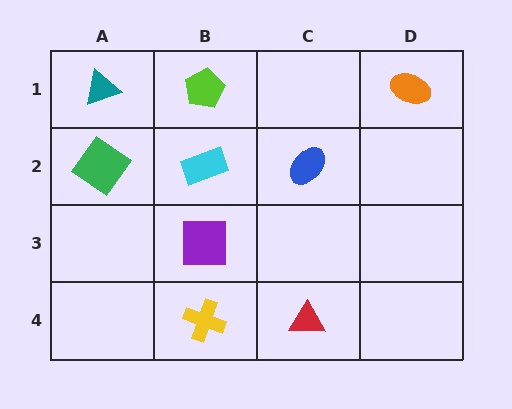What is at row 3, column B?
A purple square.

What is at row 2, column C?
A blue ellipse.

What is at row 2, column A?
A green diamond.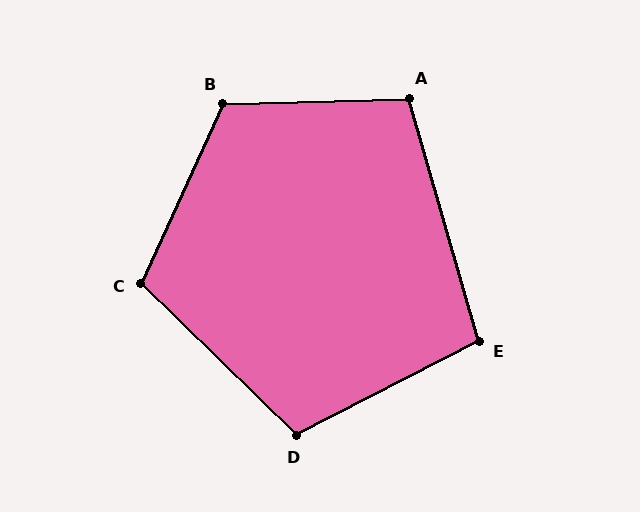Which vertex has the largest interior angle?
B, at approximately 116 degrees.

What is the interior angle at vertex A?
Approximately 105 degrees (obtuse).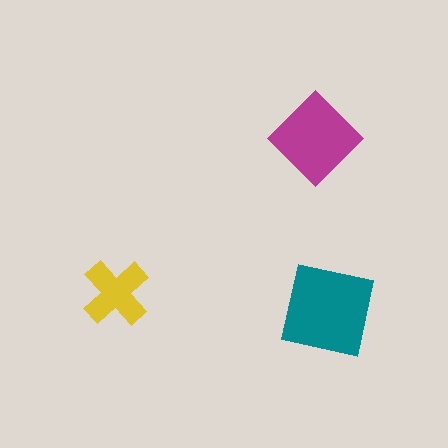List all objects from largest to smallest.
The teal square, the magenta diamond, the yellow cross.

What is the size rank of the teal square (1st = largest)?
1st.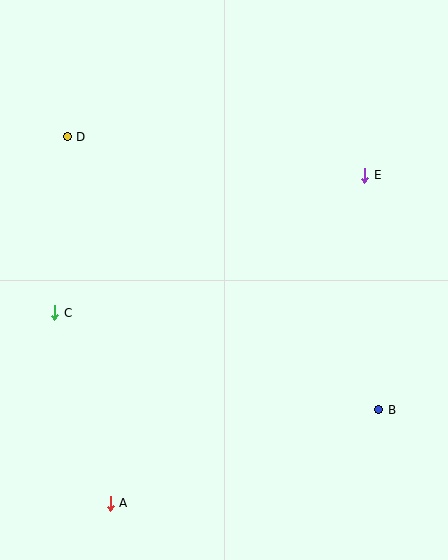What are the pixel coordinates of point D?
Point D is at (67, 137).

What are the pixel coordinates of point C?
Point C is at (55, 313).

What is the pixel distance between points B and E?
The distance between B and E is 235 pixels.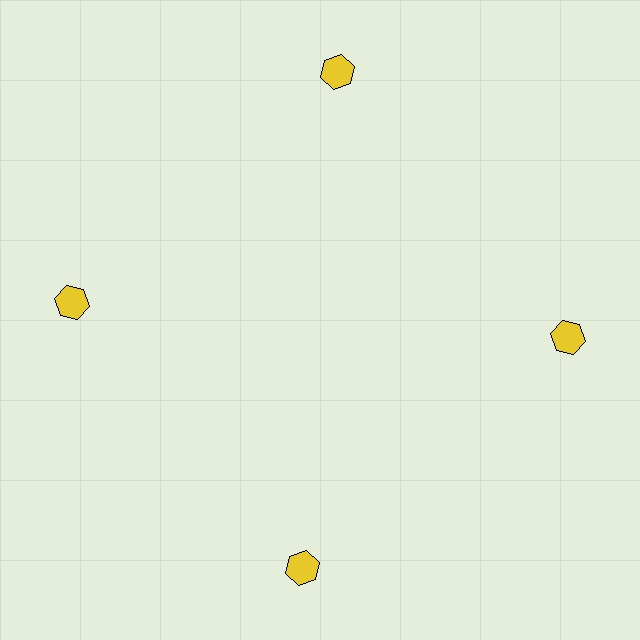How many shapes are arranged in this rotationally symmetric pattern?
There are 4 shapes, arranged in 4 groups of 1.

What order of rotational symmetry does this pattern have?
This pattern has 4-fold rotational symmetry.